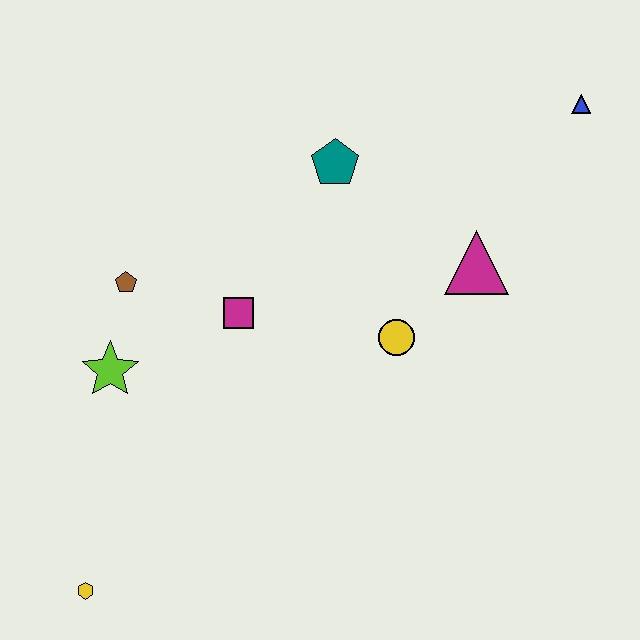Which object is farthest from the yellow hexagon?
The blue triangle is farthest from the yellow hexagon.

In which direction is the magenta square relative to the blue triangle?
The magenta square is to the left of the blue triangle.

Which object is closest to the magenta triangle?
The yellow circle is closest to the magenta triangle.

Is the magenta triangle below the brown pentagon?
No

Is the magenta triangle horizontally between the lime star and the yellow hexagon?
No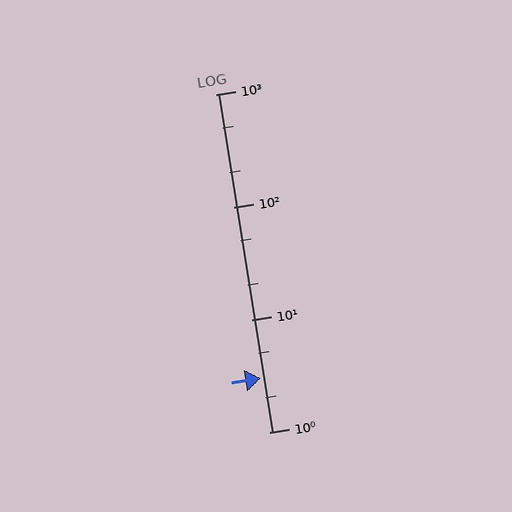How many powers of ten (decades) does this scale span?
The scale spans 3 decades, from 1 to 1000.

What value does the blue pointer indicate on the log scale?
The pointer indicates approximately 3.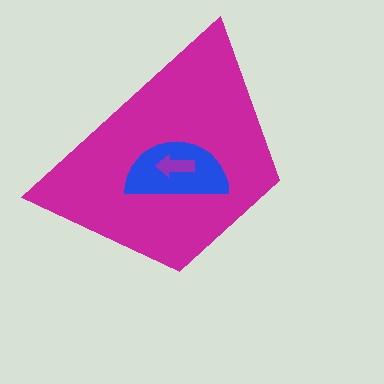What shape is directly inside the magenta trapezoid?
The blue semicircle.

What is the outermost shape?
The magenta trapezoid.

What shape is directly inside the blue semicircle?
The purple arrow.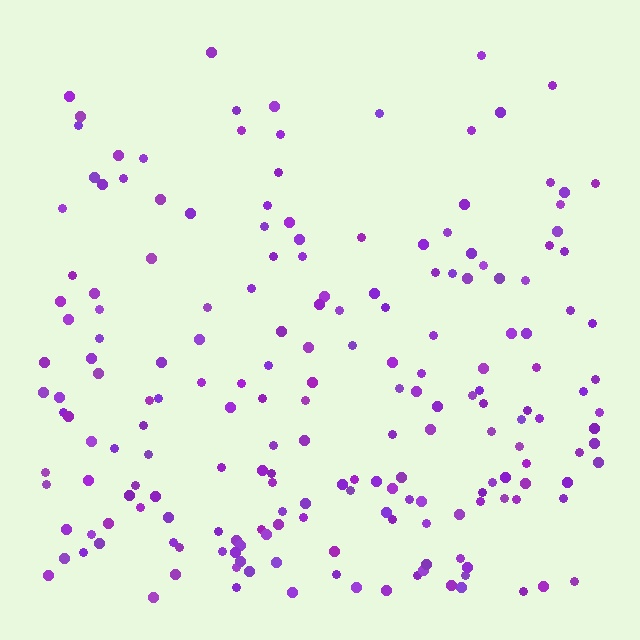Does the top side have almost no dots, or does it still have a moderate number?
Still a moderate number, just noticeably fewer than the bottom.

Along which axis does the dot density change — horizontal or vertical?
Vertical.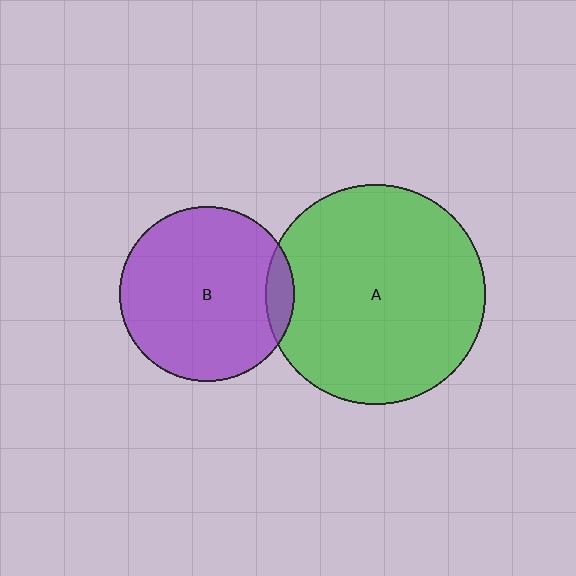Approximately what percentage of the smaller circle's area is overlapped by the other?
Approximately 10%.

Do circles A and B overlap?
Yes.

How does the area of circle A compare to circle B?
Approximately 1.6 times.